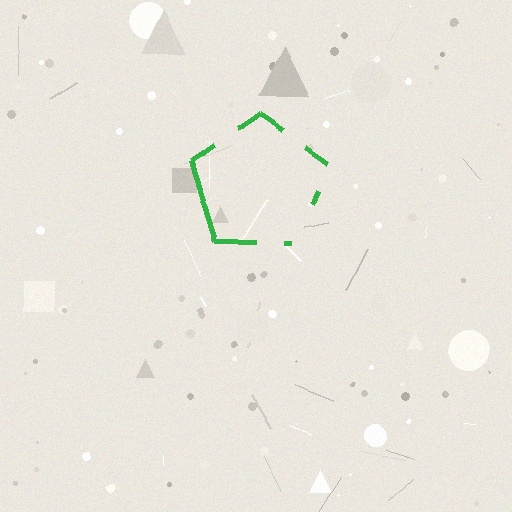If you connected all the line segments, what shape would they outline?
They would outline a pentagon.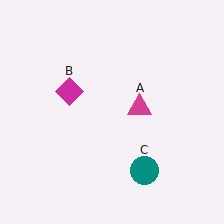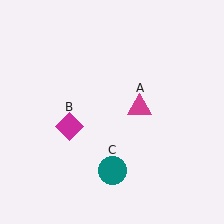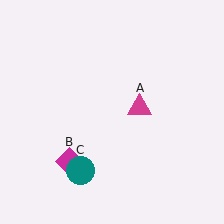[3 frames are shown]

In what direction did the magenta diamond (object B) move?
The magenta diamond (object B) moved down.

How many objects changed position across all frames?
2 objects changed position: magenta diamond (object B), teal circle (object C).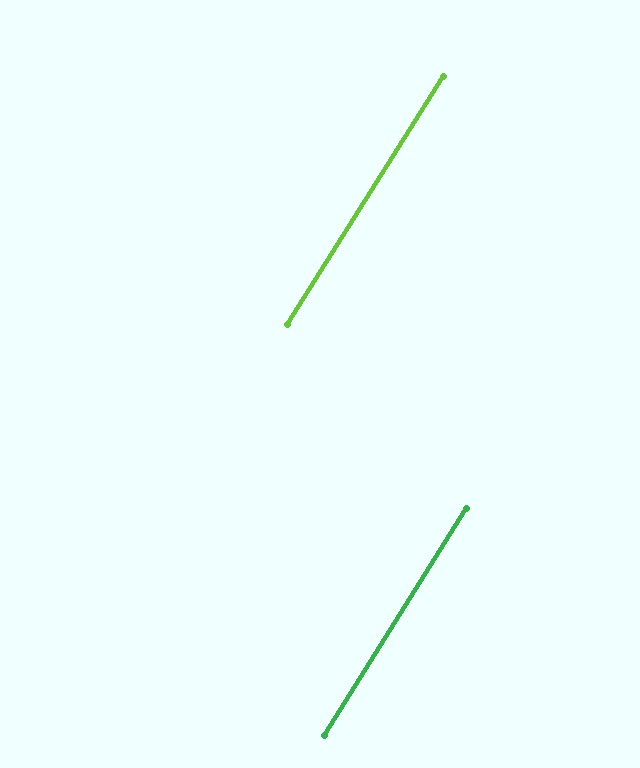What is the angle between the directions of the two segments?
Approximately 0 degrees.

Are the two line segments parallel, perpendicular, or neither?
Parallel — their directions differ by only 0.1°.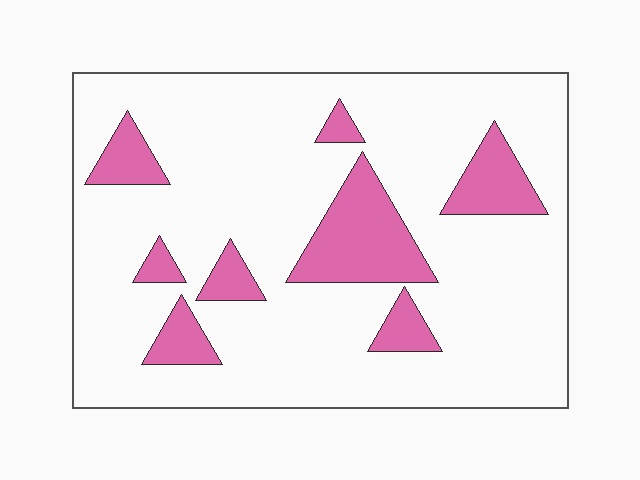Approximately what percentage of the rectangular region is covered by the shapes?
Approximately 15%.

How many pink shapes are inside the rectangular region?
8.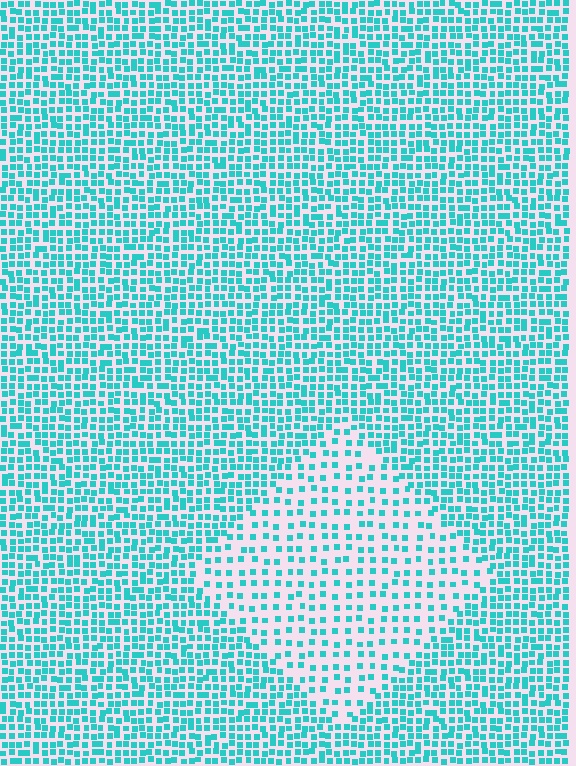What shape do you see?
I see a diamond.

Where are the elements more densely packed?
The elements are more densely packed outside the diamond boundary.